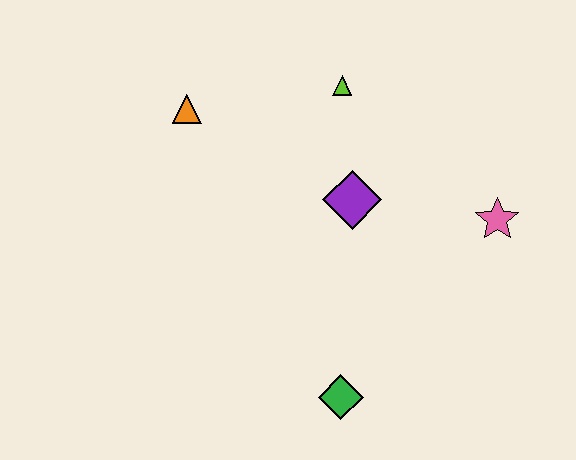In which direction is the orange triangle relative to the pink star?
The orange triangle is to the left of the pink star.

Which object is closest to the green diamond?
The purple diamond is closest to the green diamond.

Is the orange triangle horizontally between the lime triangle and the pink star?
No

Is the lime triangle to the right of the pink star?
No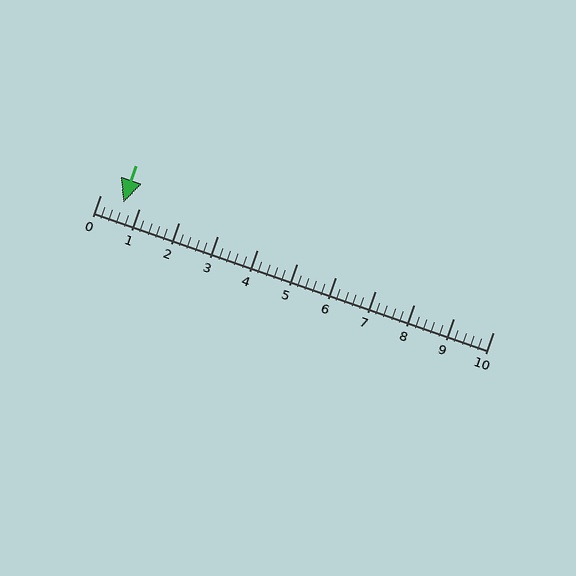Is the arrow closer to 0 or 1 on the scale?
The arrow is closer to 1.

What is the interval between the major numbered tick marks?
The major tick marks are spaced 1 units apart.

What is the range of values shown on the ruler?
The ruler shows values from 0 to 10.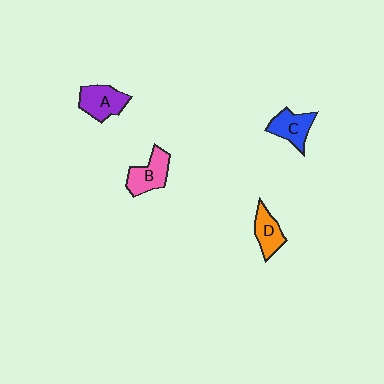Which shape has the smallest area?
Shape D (orange).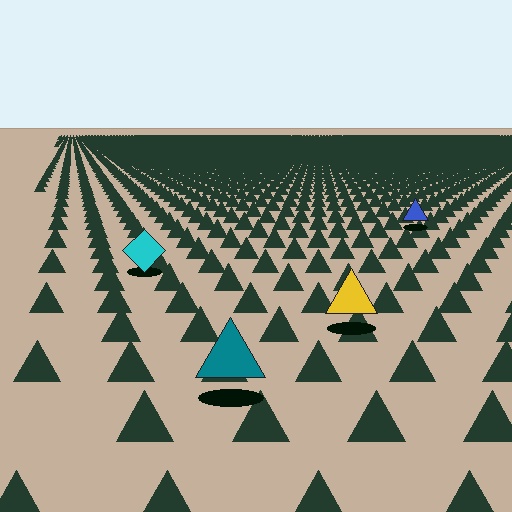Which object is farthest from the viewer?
The blue triangle is farthest from the viewer. It appears smaller and the ground texture around it is denser.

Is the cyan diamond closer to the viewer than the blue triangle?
Yes. The cyan diamond is closer — you can tell from the texture gradient: the ground texture is coarser near it.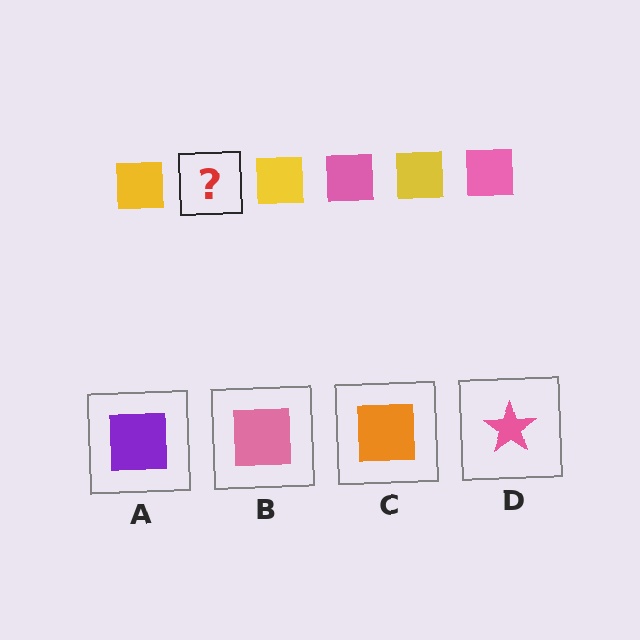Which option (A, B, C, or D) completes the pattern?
B.